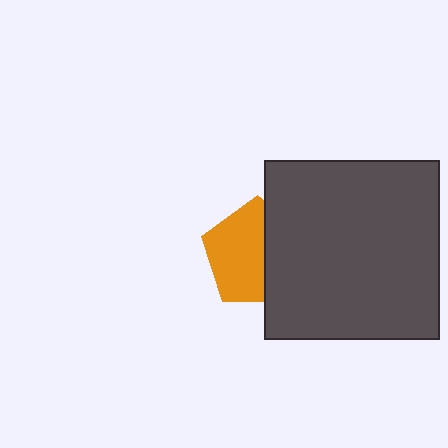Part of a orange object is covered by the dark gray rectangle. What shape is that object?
It is a pentagon.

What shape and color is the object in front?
The object in front is a dark gray rectangle.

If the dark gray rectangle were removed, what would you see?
You would see the complete orange pentagon.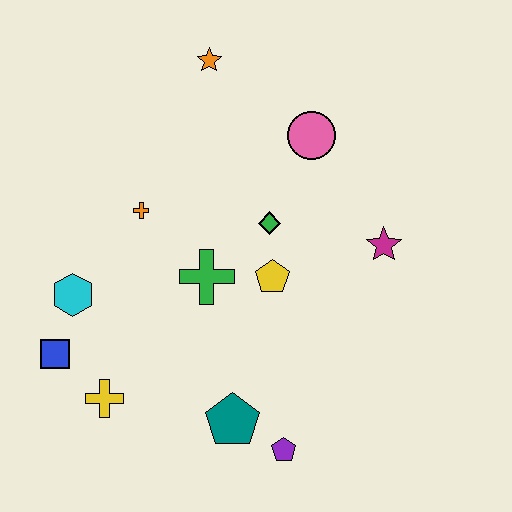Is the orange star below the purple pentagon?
No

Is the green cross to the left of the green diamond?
Yes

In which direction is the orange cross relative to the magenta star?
The orange cross is to the left of the magenta star.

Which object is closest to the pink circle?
The green diamond is closest to the pink circle.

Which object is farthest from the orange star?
The purple pentagon is farthest from the orange star.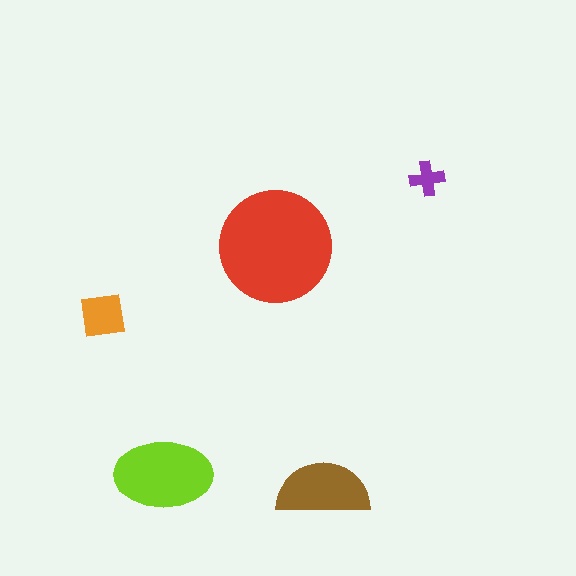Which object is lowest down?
The brown semicircle is bottommost.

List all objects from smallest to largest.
The purple cross, the orange square, the brown semicircle, the lime ellipse, the red circle.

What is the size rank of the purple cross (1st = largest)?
5th.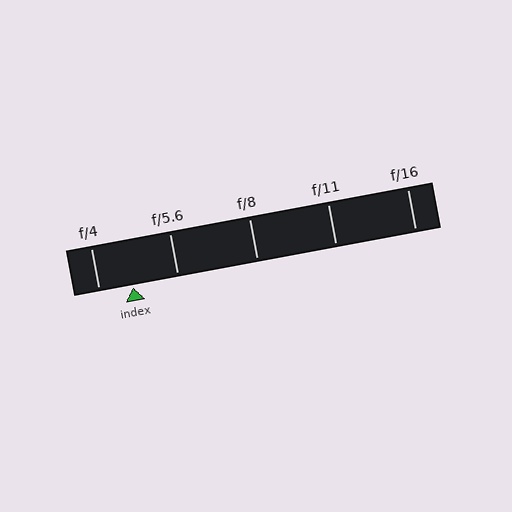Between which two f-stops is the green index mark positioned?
The index mark is between f/4 and f/5.6.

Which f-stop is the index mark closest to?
The index mark is closest to f/4.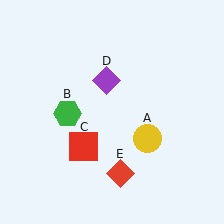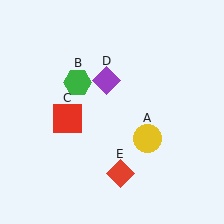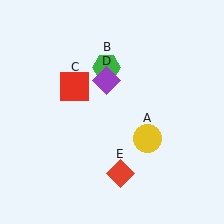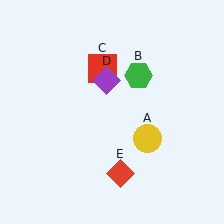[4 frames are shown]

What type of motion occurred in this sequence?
The green hexagon (object B), red square (object C) rotated clockwise around the center of the scene.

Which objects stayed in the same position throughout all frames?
Yellow circle (object A) and purple diamond (object D) and red diamond (object E) remained stationary.